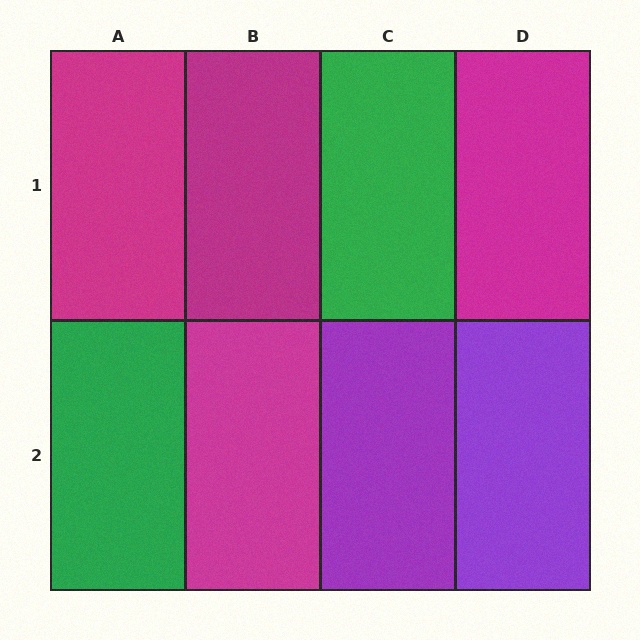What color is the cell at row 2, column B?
Magenta.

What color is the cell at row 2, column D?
Purple.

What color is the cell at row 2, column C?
Purple.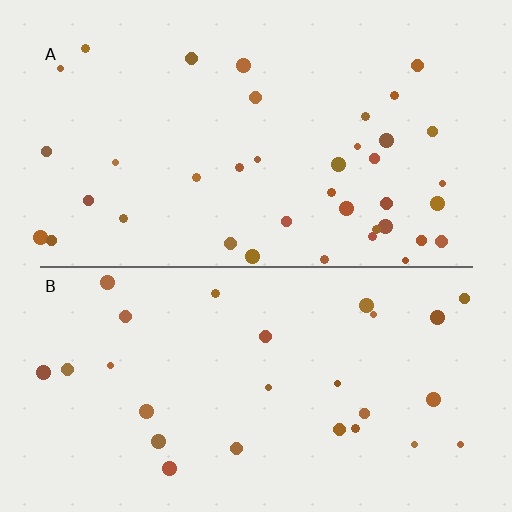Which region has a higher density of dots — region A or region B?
A (the top).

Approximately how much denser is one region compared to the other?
Approximately 1.5× — region A over region B.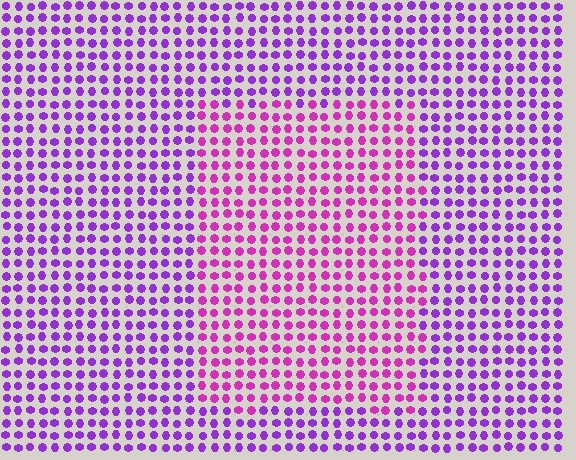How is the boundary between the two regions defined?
The boundary is defined purely by a slight shift in hue (about 32 degrees). Spacing, size, and orientation are identical on both sides.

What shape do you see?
I see a rectangle.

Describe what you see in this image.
The image is filled with small purple elements in a uniform arrangement. A rectangle-shaped region is visible where the elements are tinted to a slightly different hue, forming a subtle color boundary.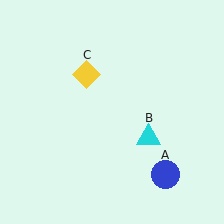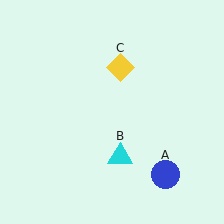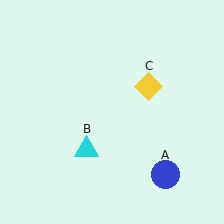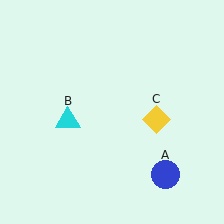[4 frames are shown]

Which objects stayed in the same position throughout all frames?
Blue circle (object A) remained stationary.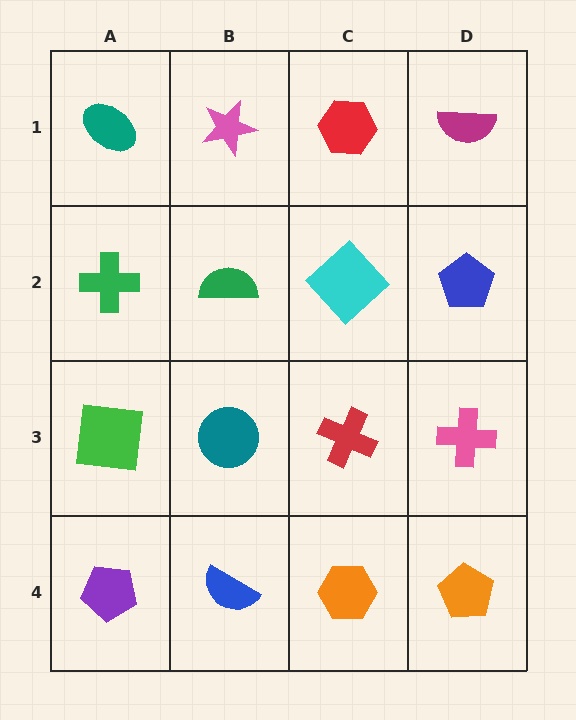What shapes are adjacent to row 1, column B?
A green semicircle (row 2, column B), a teal ellipse (row 1, column A), a red hexagon (row 1, column C).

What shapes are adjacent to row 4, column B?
A teal circle (row 3, column B), a purple pentagon (row 4, column A), an orange hexagon (row 4, column C).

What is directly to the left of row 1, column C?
A pink star.